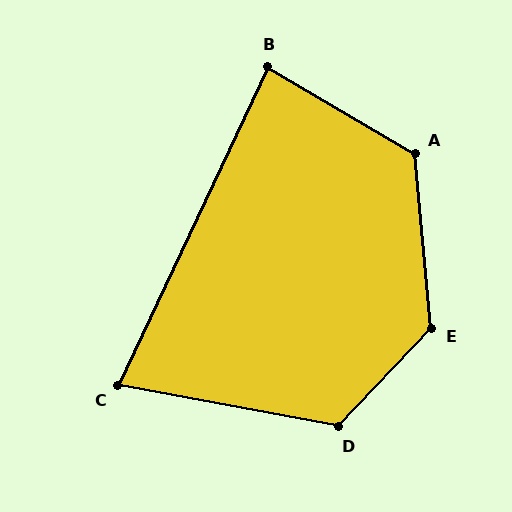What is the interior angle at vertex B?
Approximately 85 degrees (acute).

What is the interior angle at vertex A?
Approximately 126 degrees (obtuse).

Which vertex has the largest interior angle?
E, at approximately 132 degrees.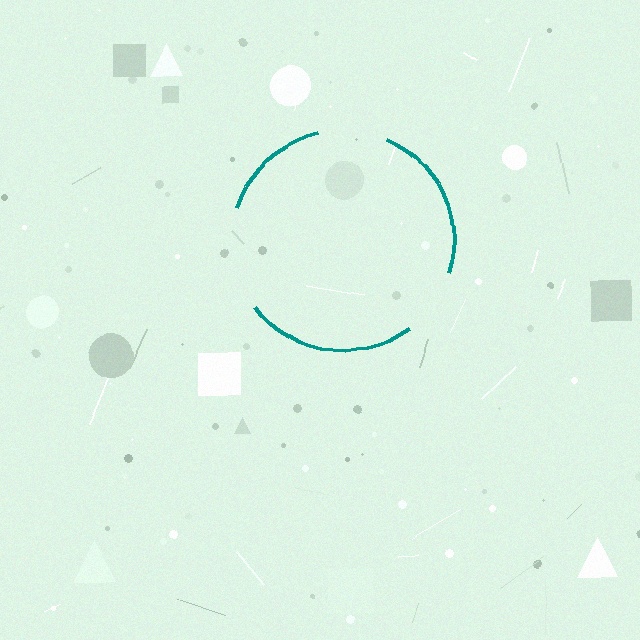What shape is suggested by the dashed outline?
The dashed outline suggests a circle.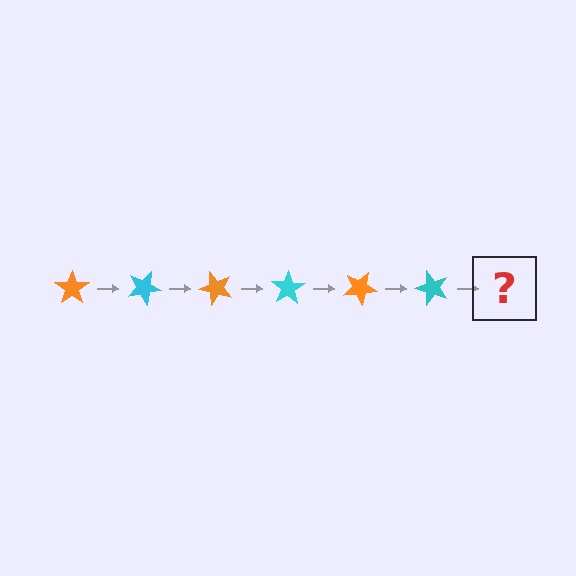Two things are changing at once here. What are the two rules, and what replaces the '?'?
The two rules are that it rotates 25 degrees each step and the color cycles through orange and cyan. The '?' should be an orange star, rotated 150 degrees from the start.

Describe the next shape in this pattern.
It should be an orange star, rotated 150 degrees from the start.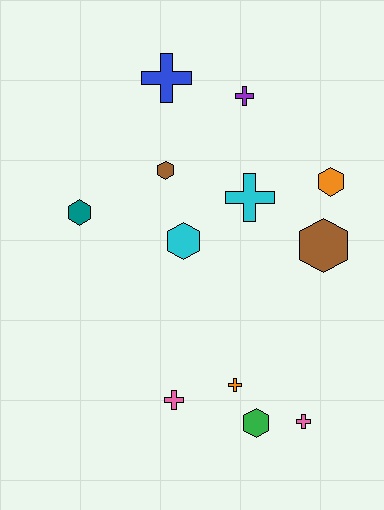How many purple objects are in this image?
There is 1 purple object.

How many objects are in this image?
There are 12 objects.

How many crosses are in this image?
There are 6 crosses.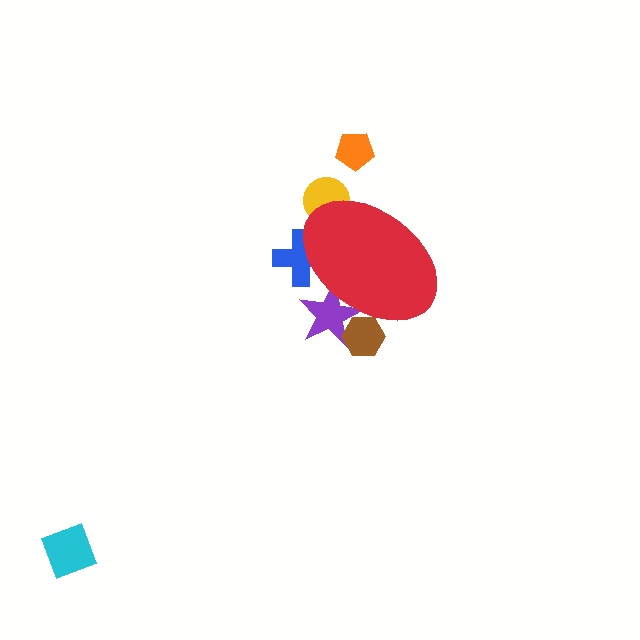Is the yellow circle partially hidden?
Yes, the yellow circle is partially hidden behind the red ellipse.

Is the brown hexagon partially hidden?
Yes, the brown hexagon is partially hidden behind the red ellipse.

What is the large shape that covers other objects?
A red ellipse.